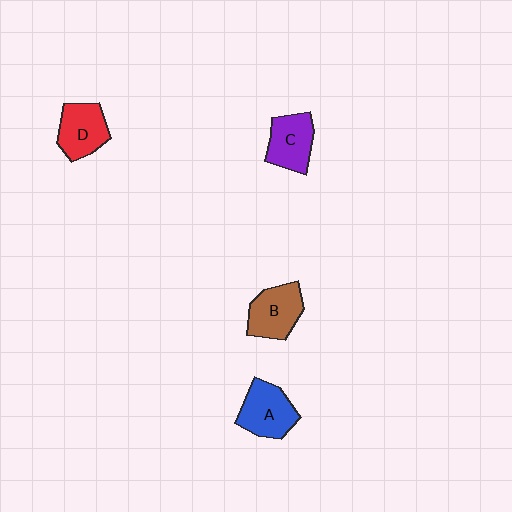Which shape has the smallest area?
Shape D (red).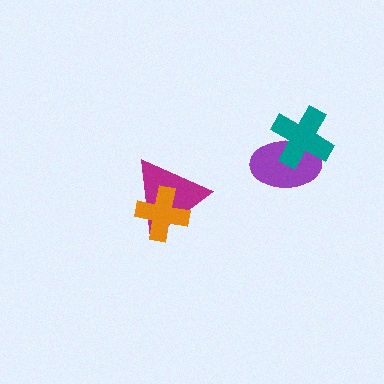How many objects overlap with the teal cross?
1 object overlaps with the teal cross.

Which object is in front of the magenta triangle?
The orange cross is in front of the magenta triangle.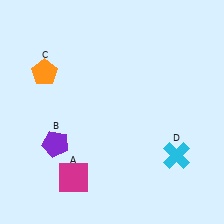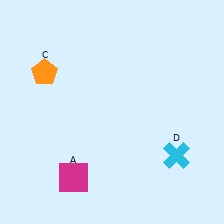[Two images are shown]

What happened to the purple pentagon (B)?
The purple pentagon (B) was removed in Image 2. It was in the bottom-left area of Image 1.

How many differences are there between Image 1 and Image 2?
There is 1 difference between the two images.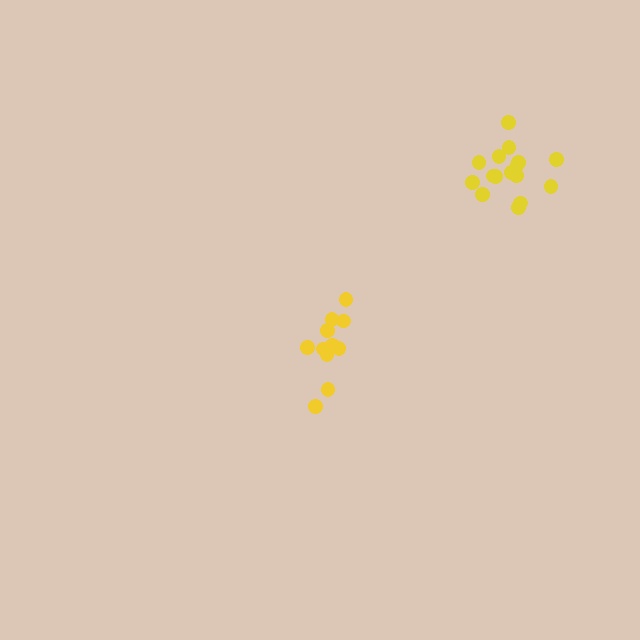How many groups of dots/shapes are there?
There are 2 groups.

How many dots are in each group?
Group 1: 11 dots, Group 2: 16 dots (27 total).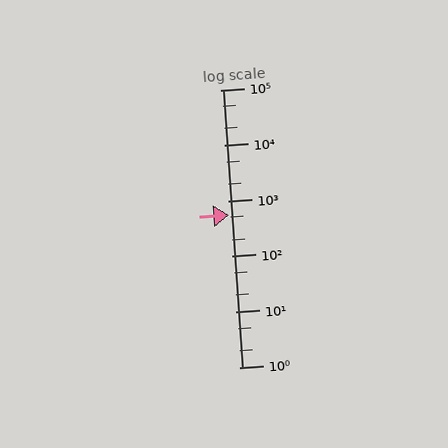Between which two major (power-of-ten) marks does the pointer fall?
The pointer is between 100 and 1000.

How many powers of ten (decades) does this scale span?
The scale spans 5 decades, from 1 to 100000.